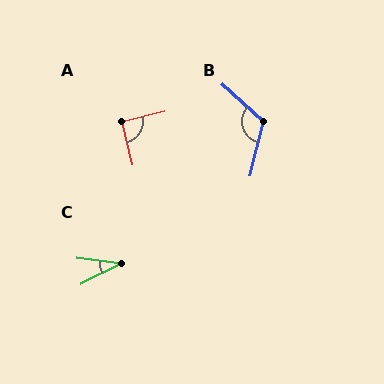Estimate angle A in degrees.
Approximately 90 degrees.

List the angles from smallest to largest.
C (34°), A (90°), B (118°).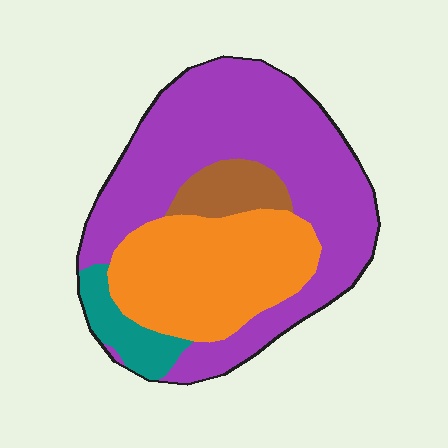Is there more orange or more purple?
Purple.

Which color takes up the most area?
Purple, at roughly 55%.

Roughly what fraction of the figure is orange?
Orange covers roughly 30% of the figure.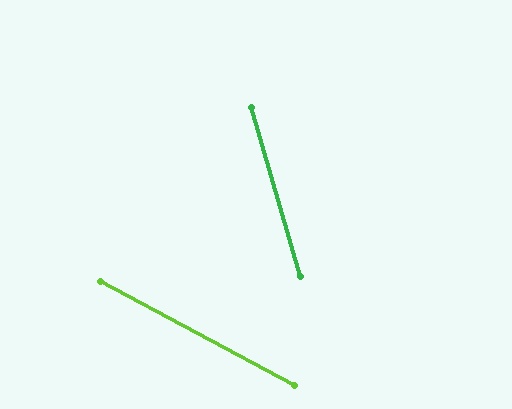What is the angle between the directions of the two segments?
Approximately 46 degrees.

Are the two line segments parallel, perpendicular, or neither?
Neither parallel nor perpendicular — they differ by about 46°.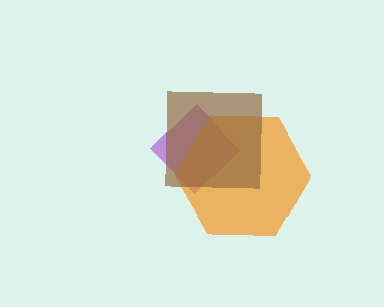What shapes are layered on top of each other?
The layered shapes are: a purple diamond, an orange hexagon, a brown square.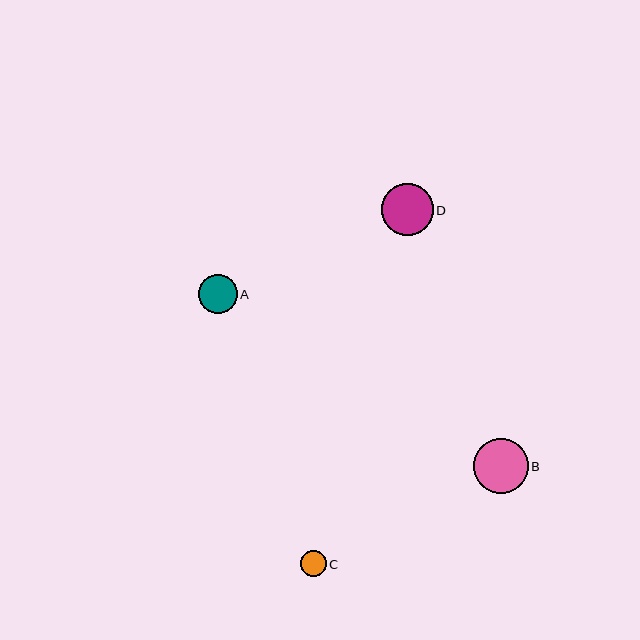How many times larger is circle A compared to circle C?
Circle A is approximately 1.5 times the size of circle C.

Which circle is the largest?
Circle B is the largest with a size of approximately 55 pixels.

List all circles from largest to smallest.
From largest to smallest: B, D, A, C.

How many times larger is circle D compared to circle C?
Circle D is approximately 2.0 times the size of circle C.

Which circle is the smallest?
Circle C is the smallest with a size of approximately 26 pixels.